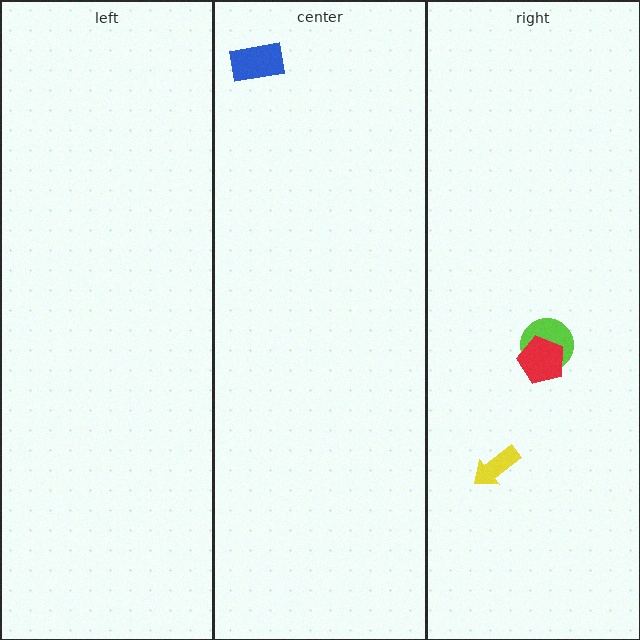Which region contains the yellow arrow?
The right region.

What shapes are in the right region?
The lime circle, the red pentagon, the yellow arrow.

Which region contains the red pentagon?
The right region.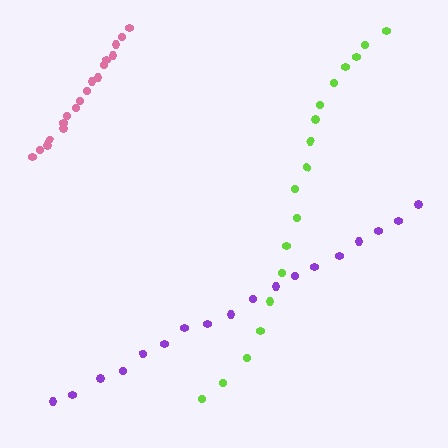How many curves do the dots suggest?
There are 3 distinct paths.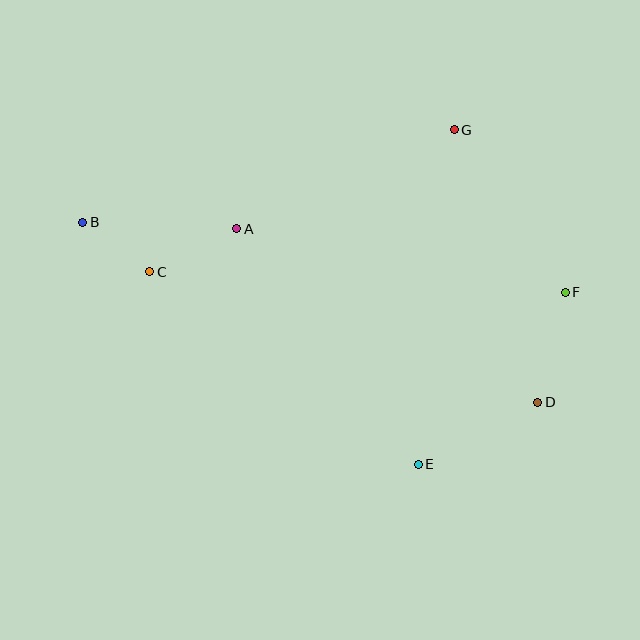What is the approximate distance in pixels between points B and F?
The distance between B and F is approximately 488 pixels.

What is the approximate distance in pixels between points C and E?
The distance between C and E is approximately 330 pixels.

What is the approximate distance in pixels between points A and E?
The distance between A and E is approximately 297 pixels.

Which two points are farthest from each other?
Points B and D are farthest from each other.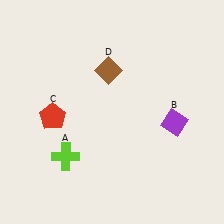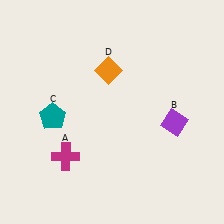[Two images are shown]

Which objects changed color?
A changed from lime to magenta. C changed from red to teal. D changed from brown to orange.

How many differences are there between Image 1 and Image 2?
There are 3 differences between the two images.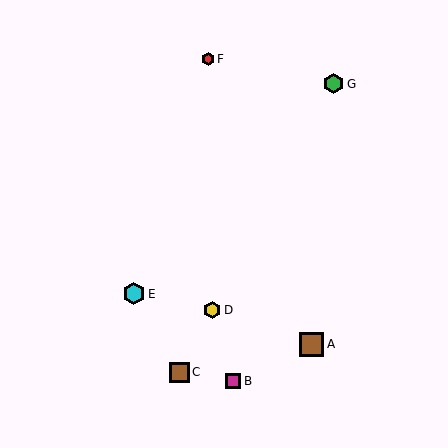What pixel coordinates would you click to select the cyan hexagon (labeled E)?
Click at (134, 294) to select the cyan hexagon E.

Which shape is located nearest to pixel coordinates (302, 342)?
The brown square (labeled A) at (311, 344) is nearest to that location.